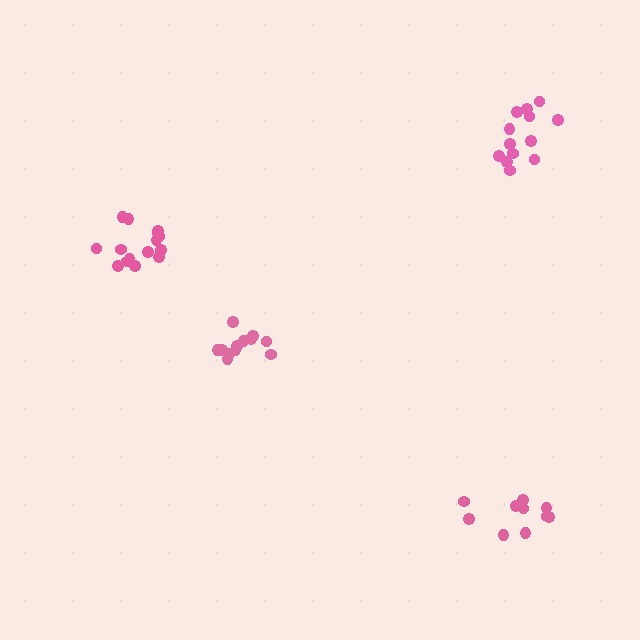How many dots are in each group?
Group 1: 13 dots, Group 2: 12 dots, Group 3: 10 dots, Group 4: 15 dots (50 total).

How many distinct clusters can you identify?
There are 4 distinct clusters.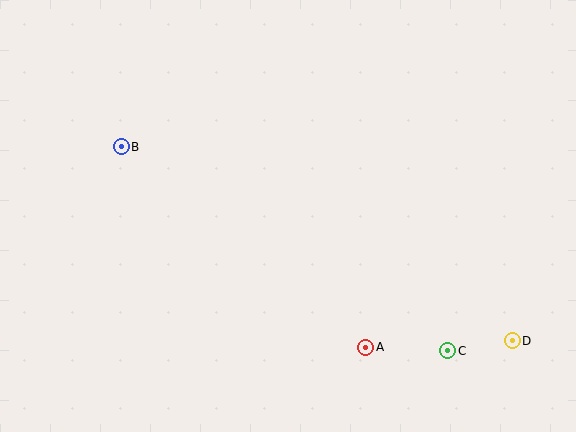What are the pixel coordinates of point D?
Point D is at (512, 341).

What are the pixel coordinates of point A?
Point A is at (366, 347).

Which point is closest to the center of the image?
Point A at (366, 347) is closest to the center.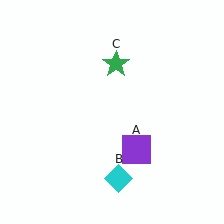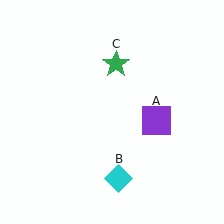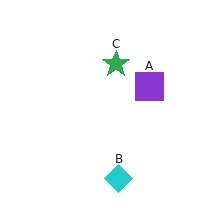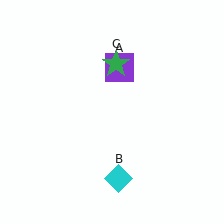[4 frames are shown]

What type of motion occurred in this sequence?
The purple square (object A) rotated counterclockwise around the center of the scene.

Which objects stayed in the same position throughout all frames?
Cyan diamond (object B) and green star (object C) remained stationary.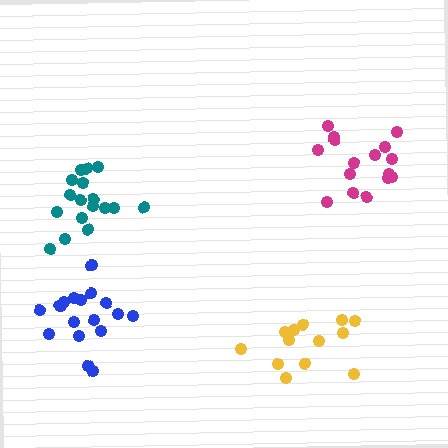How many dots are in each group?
Group 1: 13 dots, Group 2: 17 dots, Group 3: 16 dots, Group 4: 17 dots (63 total).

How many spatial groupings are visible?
There are 4 spatial groupings.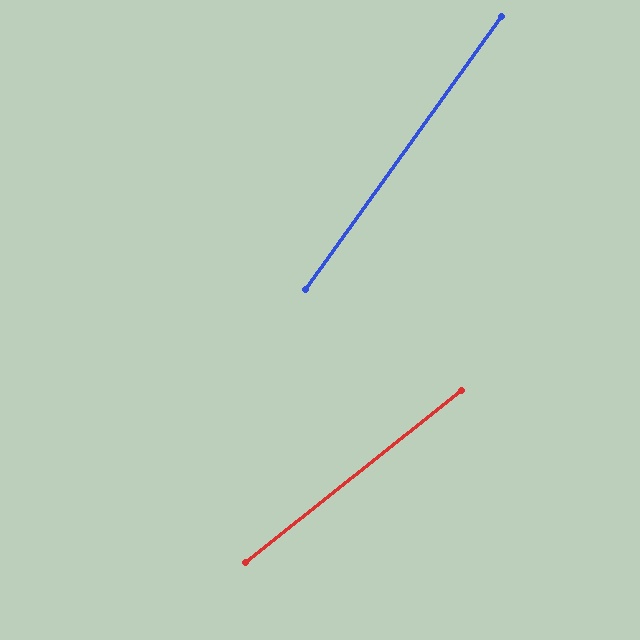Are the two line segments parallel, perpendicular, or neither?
Neither parallel nor perpendicular — they differ by about 16°.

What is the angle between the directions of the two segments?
Approximately 16 degrees.